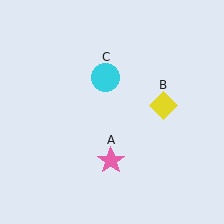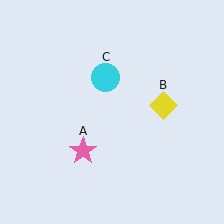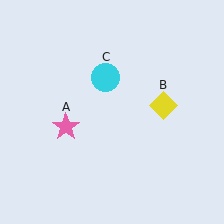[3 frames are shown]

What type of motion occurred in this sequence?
The pink star (object A) rotated clockwise around the center of the scene.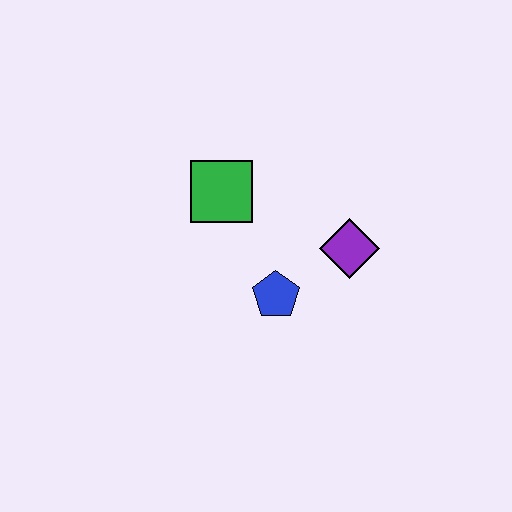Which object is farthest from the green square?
The purple diamond is farthest from the green square.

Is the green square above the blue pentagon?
Yes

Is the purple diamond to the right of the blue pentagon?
Yes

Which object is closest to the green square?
The blue pentagon is closest to the green square.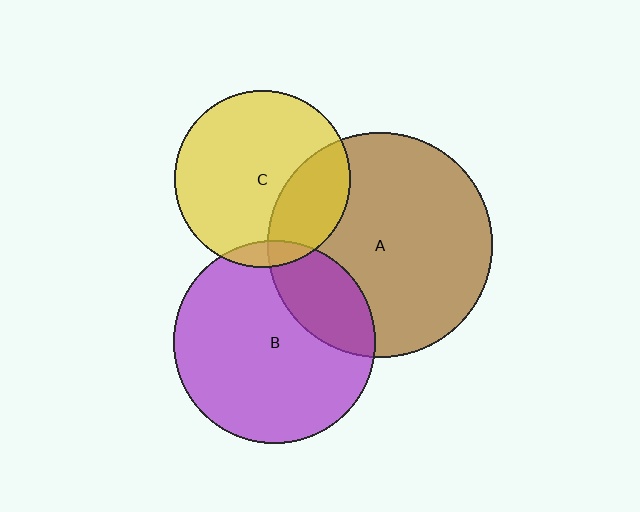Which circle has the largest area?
Circle A (brown).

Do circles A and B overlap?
Yes.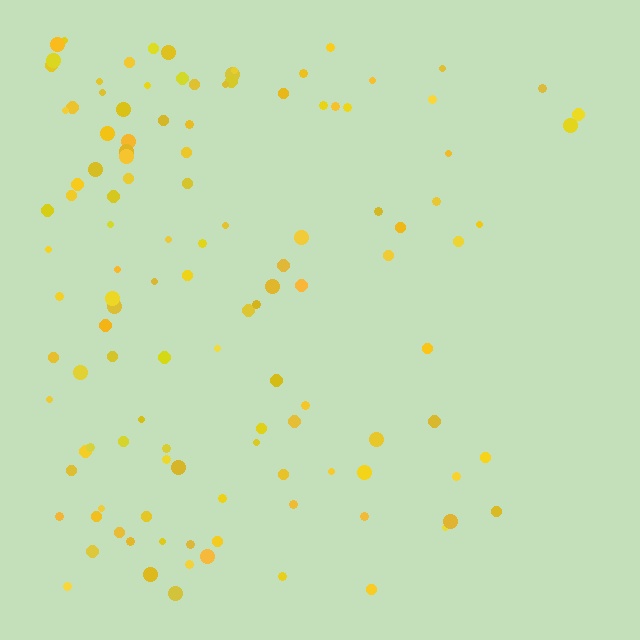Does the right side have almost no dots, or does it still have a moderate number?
Still a moderate number, just noticeably fewer than the left.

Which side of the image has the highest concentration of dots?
The left.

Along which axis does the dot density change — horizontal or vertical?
Horizontal.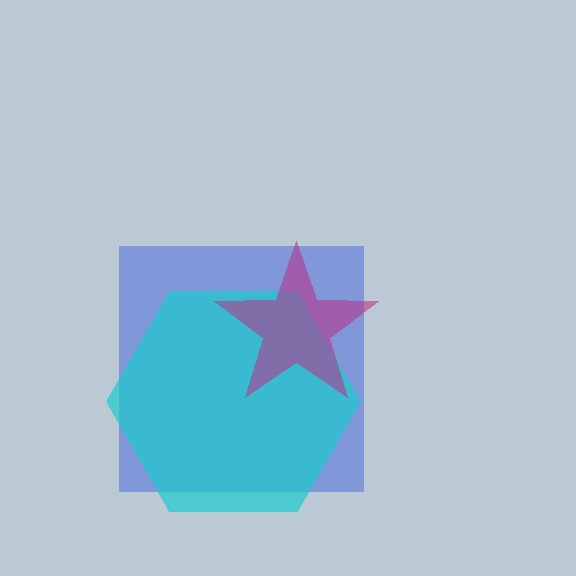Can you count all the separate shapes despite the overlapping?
Yes, there are 3 separate shapes.